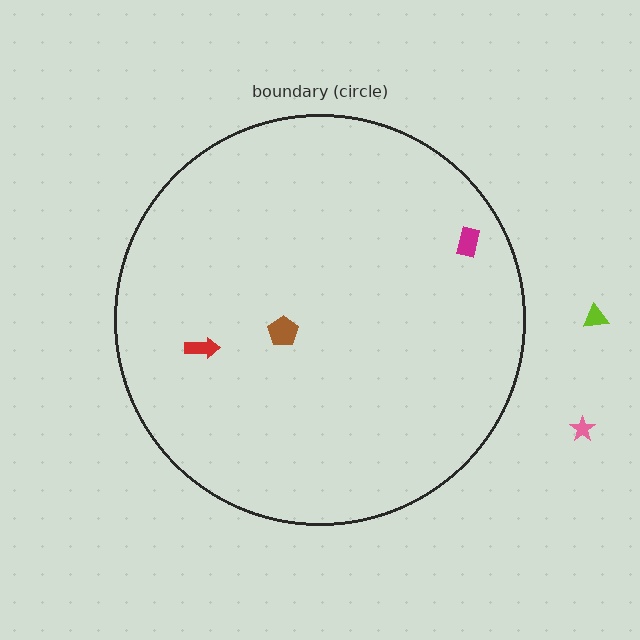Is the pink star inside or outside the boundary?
Outside.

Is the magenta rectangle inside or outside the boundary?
Inside.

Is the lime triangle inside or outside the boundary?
Outside.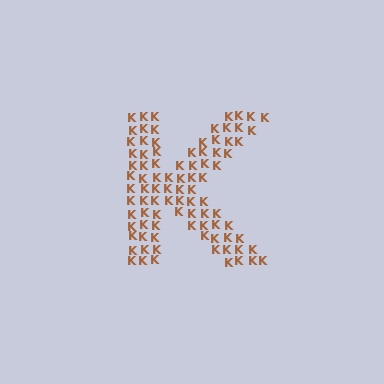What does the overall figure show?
The overall figure shows the letter K.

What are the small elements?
The small elements are letter K's.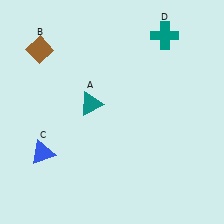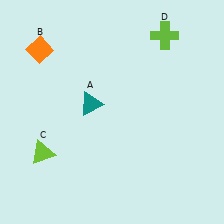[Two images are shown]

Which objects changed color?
B changed from brown to orange. C changed from blue to lime. D changed from teal to lime.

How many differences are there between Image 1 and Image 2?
There are 3 differences between the two images.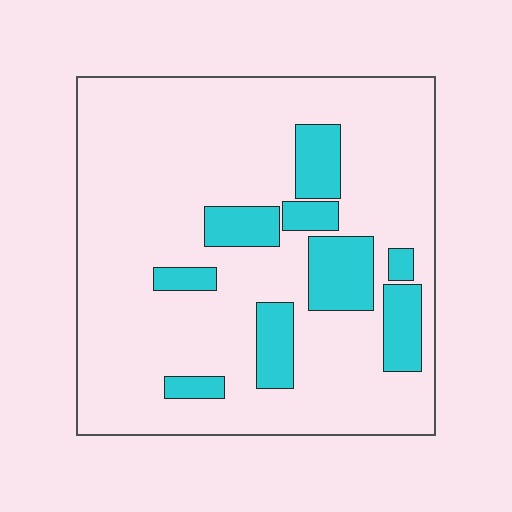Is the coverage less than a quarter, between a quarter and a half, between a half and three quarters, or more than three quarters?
Less than a quarter.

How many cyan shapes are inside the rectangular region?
9.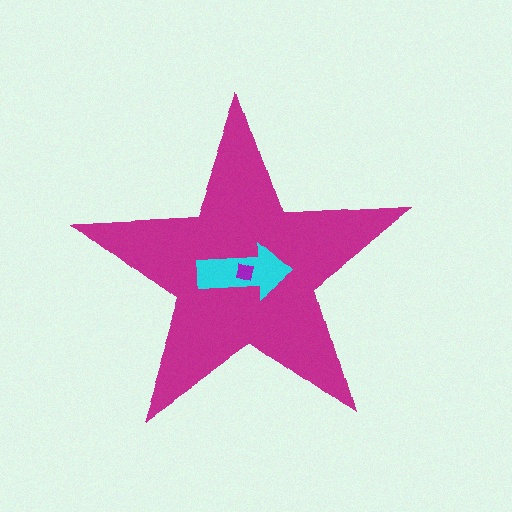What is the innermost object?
The purple square.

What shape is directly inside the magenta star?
The cyan arrow.